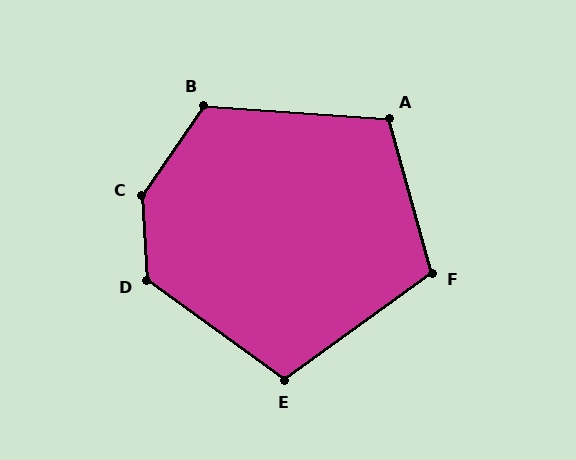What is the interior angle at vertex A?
Approximately 110 degrees (obtuse).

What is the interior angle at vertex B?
Approximately 120 degrees (obtuse).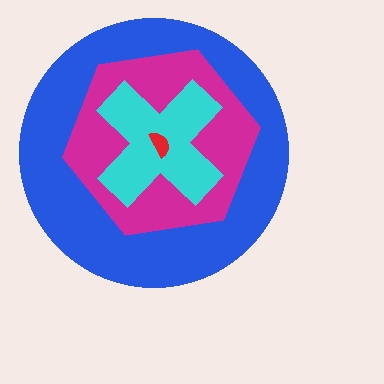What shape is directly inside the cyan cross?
The red semicircle.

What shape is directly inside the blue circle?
The magenta hexagon.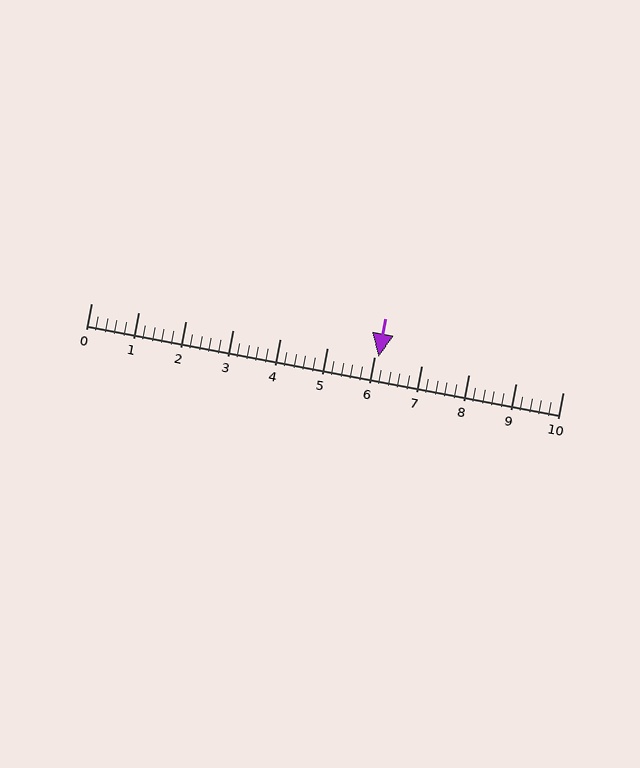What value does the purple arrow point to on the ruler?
The purple arrow points to approximately 6.1.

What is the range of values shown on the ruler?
The ruler shows values from 0 to 10.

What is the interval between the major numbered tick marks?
The major tick marks are spaced 1 units apart.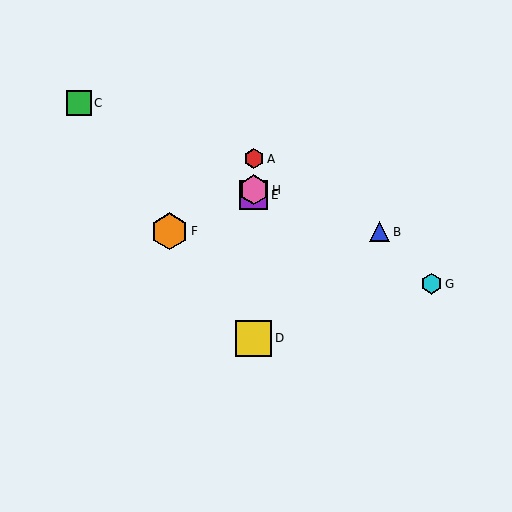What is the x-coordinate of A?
Object A is at x≈254.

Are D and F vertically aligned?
No, D is at x≈254 and F is at x≈169.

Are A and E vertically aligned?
Yes, both are at x≈254.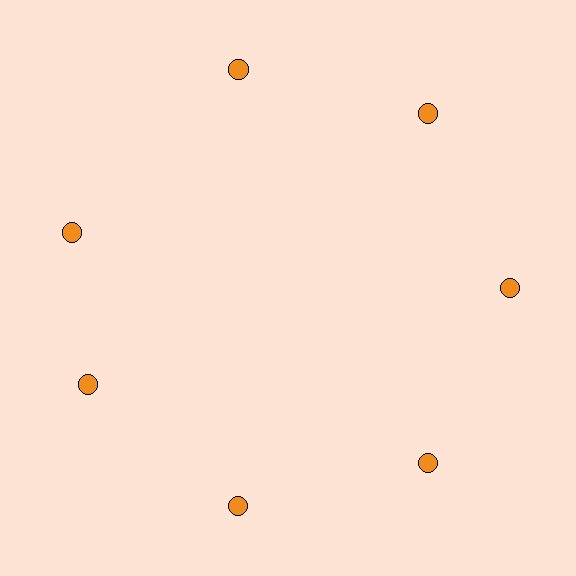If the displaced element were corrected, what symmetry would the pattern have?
It would have 7-fold rotational symmetry — the pattern would map onto itself every 51 degrees.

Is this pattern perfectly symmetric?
No. The 7 orange circles are arranged in a ring, but one element near the 10 o'clock position is rotated out of alignment along the ring, breaking the 7-fold rotational symmetry.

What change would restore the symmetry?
The symmetry would be restored by rotating it back into even spacing with its neighbors so that all 7 circles sit at equal angles and equal distance from the center.